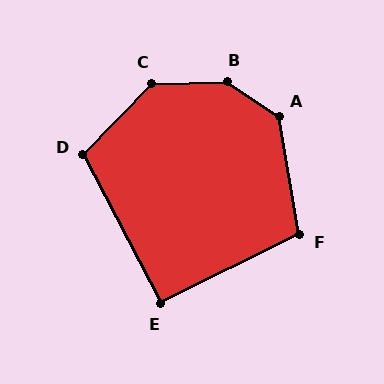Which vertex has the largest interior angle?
B, at approximately 145 degrees.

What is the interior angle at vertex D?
Approximately 108 degrees (obtuse).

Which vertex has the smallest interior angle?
E, at approximately 91 degrees.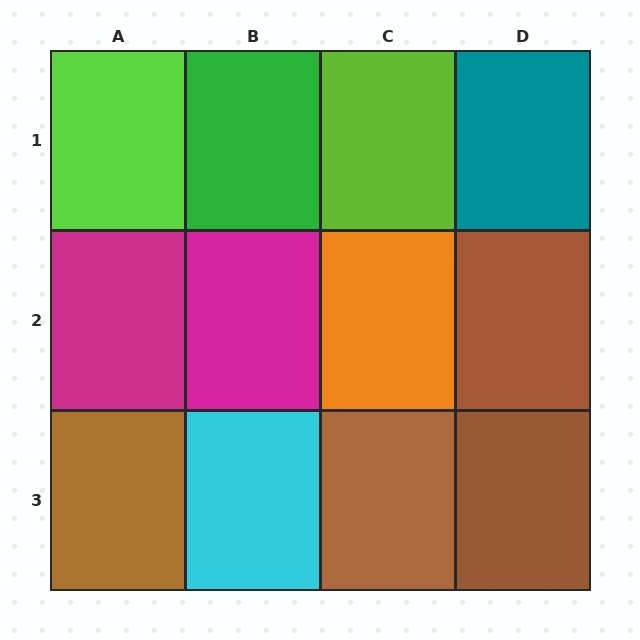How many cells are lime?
2 cells are lime.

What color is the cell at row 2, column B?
Magenta.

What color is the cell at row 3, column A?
Brown.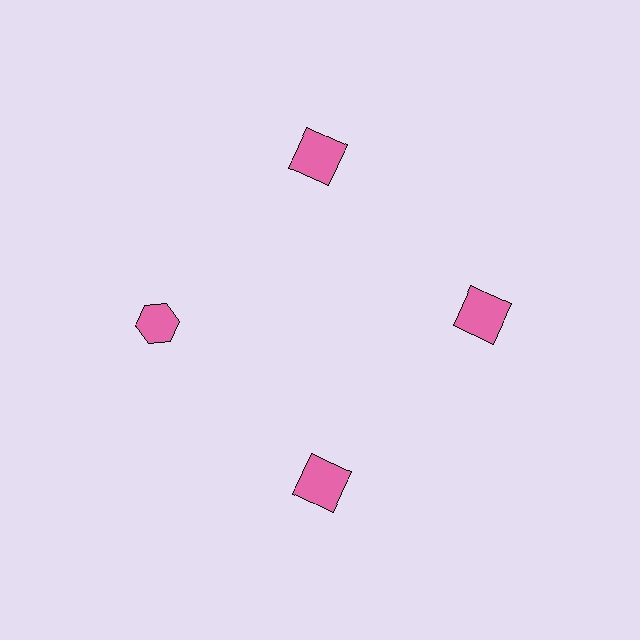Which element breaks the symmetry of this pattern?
The pink hexagon at roughly the 9 o'clock position breaks the symmetry. All other shapes are pink squares.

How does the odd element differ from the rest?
It has a different shape: hexagon instead of square.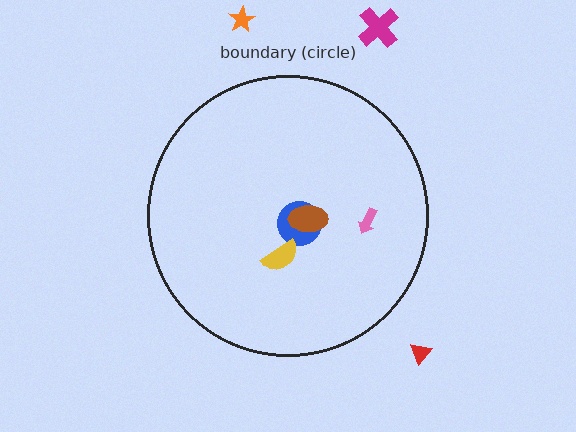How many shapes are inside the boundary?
4 inside, 3 outside.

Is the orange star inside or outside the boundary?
Outside.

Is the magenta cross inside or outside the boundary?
Outside.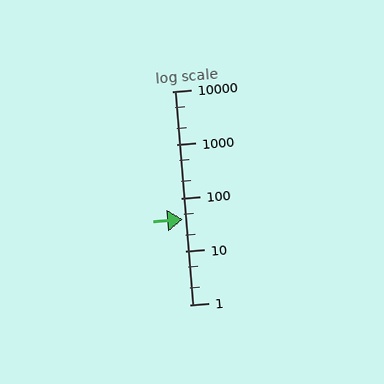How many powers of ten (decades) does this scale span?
The scale spans 4 decades, from 1 to 10000.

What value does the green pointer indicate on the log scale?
The pointer indicates approximately 39.